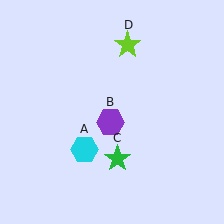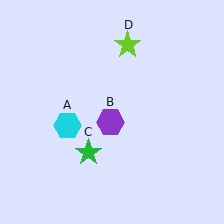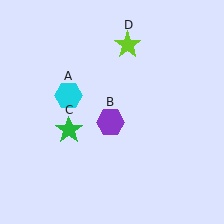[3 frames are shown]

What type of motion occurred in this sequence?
The cyan hexagon (object A), green star (object C) rotated clockwise around the center of the scene.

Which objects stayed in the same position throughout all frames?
Purple hexagon (object B) and lime star (object D) remained stationary.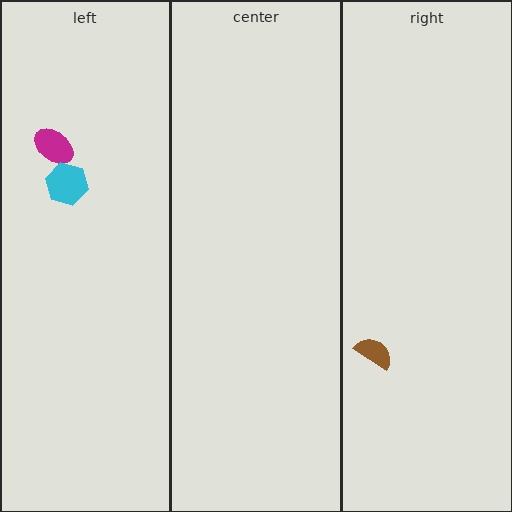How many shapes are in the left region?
2.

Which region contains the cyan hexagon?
The left region.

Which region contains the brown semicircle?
The right region.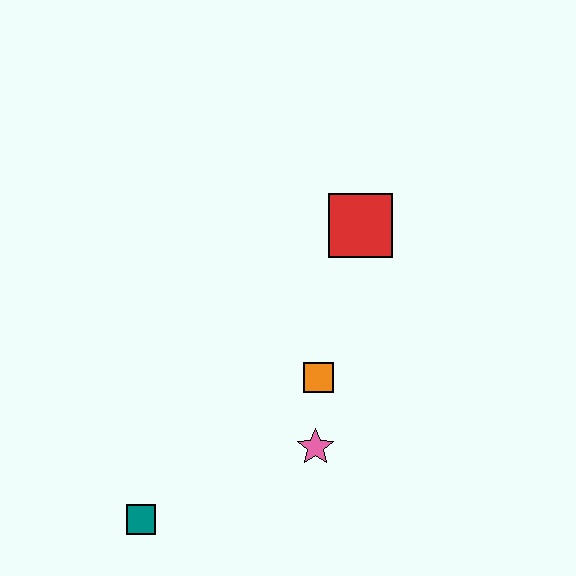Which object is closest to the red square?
The orange square is closest to the red square.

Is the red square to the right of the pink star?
Yes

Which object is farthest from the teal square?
The red square is farthest from the teal square.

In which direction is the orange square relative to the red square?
The orange square is below the red square.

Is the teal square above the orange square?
No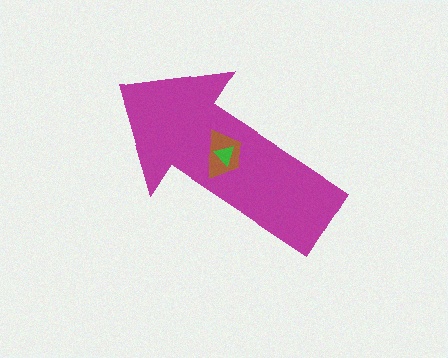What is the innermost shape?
The green triangle.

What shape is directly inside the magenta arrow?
The brown trapezoid.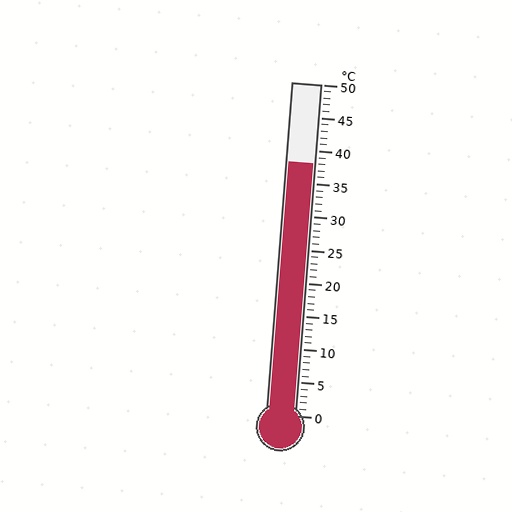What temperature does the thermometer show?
The thermometer shows approximately 38°C.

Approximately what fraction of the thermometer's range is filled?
The thermometer is filled to approximately 75% of its range.